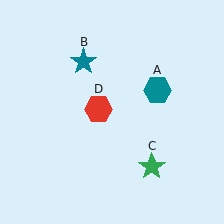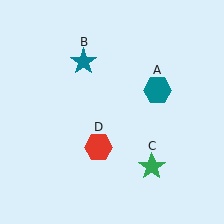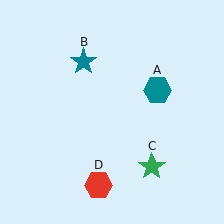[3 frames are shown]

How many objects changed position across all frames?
1 object changed position: red hexagon (object D).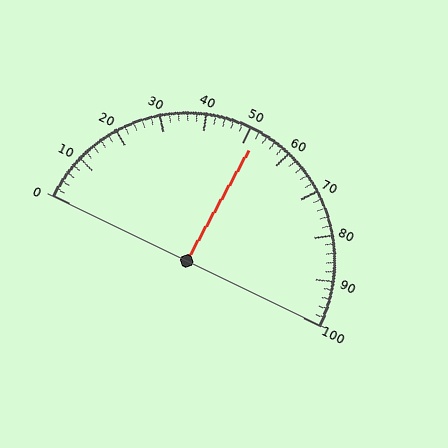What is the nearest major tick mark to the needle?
The nearest major tick mark is 50.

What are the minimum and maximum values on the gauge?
The gauge ranges from 0 to 100.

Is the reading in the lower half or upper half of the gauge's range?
The reading is in the upper half of the range (0 to 100).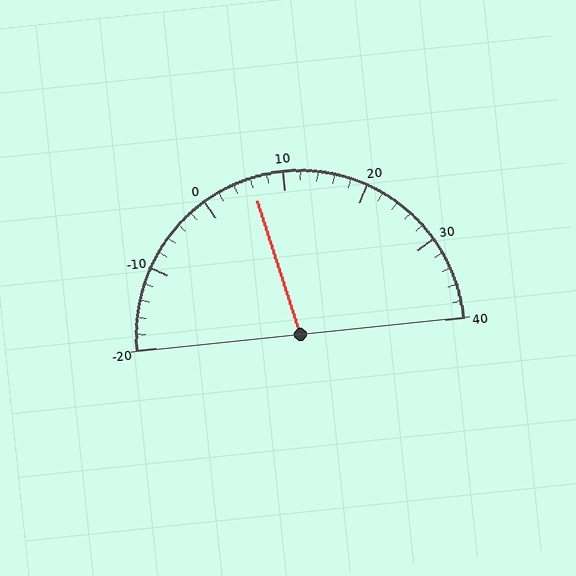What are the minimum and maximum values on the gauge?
The gauge ranges from -20 to 40.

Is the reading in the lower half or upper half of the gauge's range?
The reading is in the lower half of the range (-20 to 40).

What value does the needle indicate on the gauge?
The needle indicates approximately 6.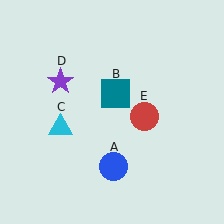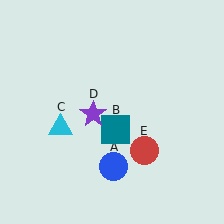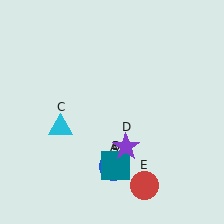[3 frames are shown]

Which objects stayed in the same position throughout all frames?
Blue circle (object A) and cyan triangle (object C) remained stationary.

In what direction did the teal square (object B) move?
The teal square (object B) moved down.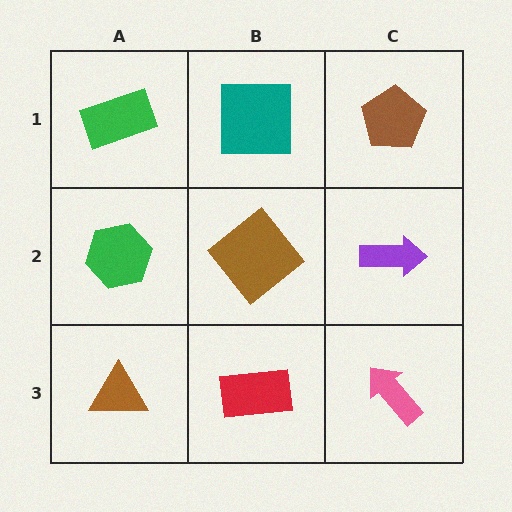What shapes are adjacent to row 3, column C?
A purple arrow (row 2, column C), a red rectangle (row 3, column B).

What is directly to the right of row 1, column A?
A teal square.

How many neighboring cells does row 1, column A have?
2.